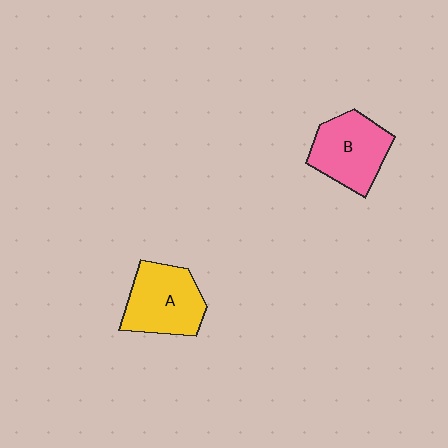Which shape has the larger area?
Shape A (yellow).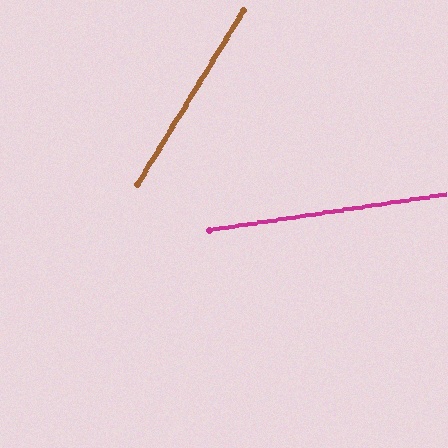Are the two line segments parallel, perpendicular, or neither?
Neither parallel nor perpendicular — they differ by about 50°.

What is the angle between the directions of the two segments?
Approximately 50 degrees.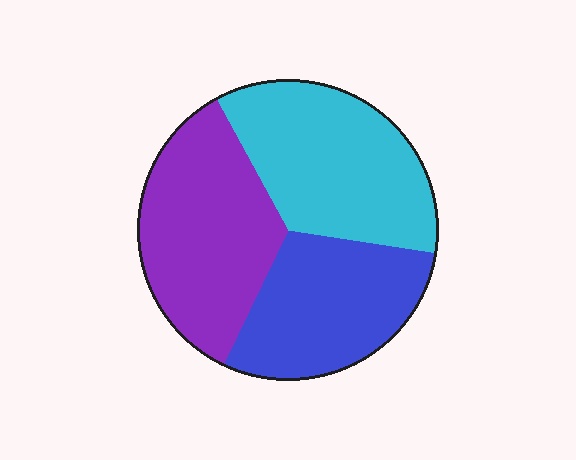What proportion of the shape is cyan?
Cyan takes up about three eighths (3/8) of the shape.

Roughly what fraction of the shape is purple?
Purple takes up about one third (1/3) of the shape.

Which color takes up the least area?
Blue, at roughly 30%.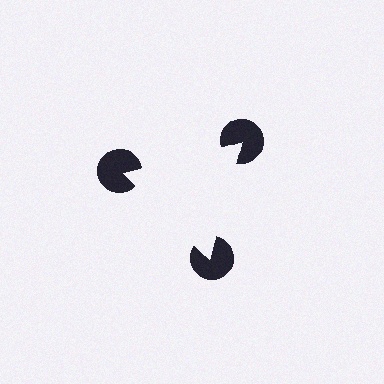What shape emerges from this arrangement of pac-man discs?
An illusory triangle — its edges are inferred from the aligned wedge cuts in the pac-man discs, not physically drawn.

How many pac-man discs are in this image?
There are 3 — one at each vertex of the illusory triangle.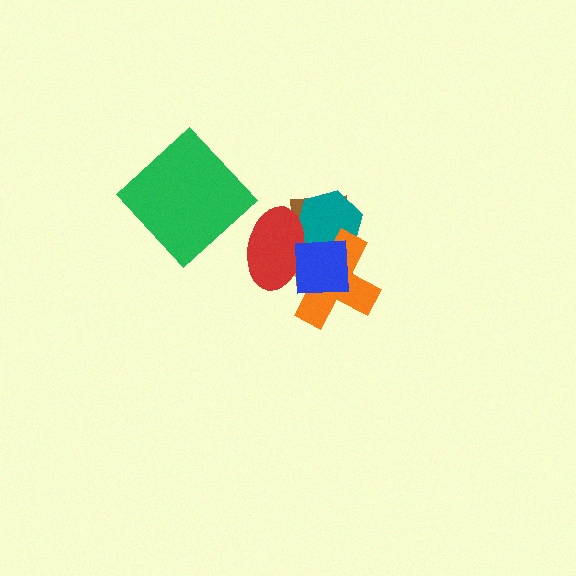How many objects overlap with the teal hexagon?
4 objects overlap with the teal hexagon.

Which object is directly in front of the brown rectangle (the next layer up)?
The teal hexagon is directly in front of the brown rectangle.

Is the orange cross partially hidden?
Yes, it is partially covered by another shape.